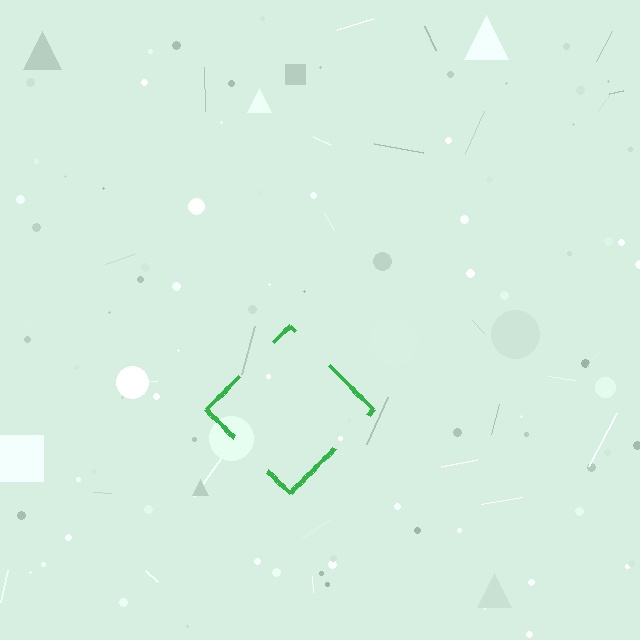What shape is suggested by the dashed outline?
The dashed outline suggests a diamond.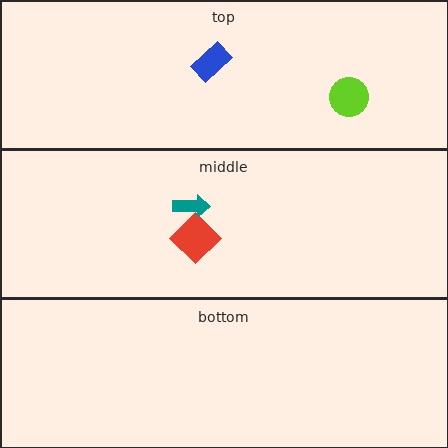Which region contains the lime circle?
The top region.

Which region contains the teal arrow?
The middle region.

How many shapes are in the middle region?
2.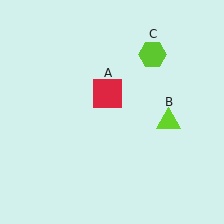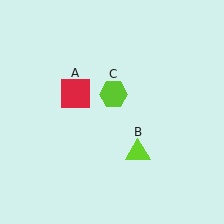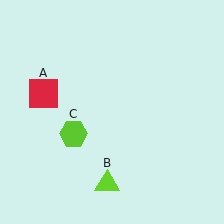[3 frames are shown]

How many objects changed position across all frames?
3 objects changed position: red square (object A), lime triangle (object B), lime hexagon (object C).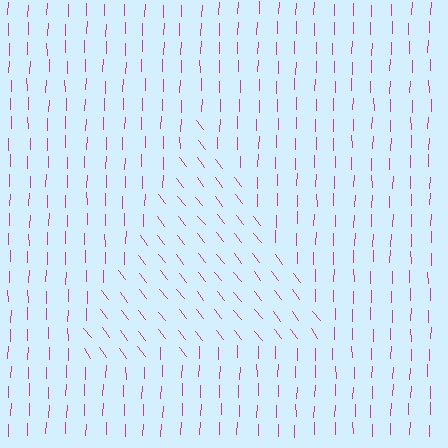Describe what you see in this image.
The image is filled with small magenta line segments. A triangle region in the image has lines oriented differently from the surrounding lines, creating a visible texture boundary.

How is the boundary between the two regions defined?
The boundary is defined purely by a change in line orientation (approximately 39 degrees difference). All lines are the same color and thickness.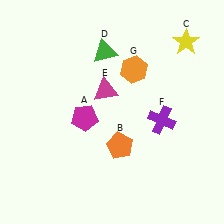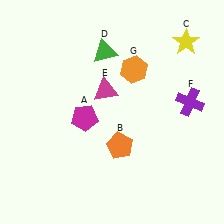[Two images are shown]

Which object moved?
The purple cross (F) moved right.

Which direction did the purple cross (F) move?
The purple cross (F) moved right.